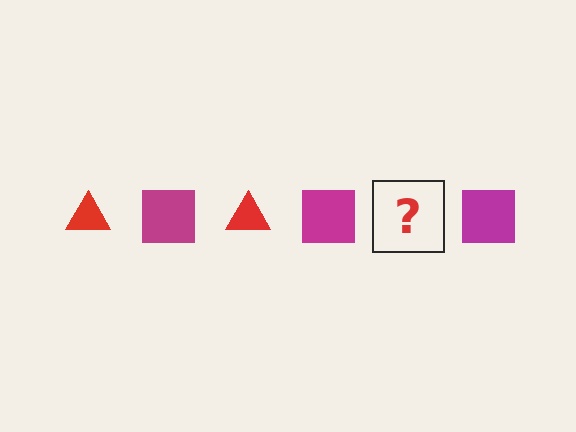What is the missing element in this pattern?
The missing element is a red triangle.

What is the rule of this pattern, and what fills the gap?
The rule is that the pattern alternates between red triangle and magenta square. The gap should be filled with a red triangle.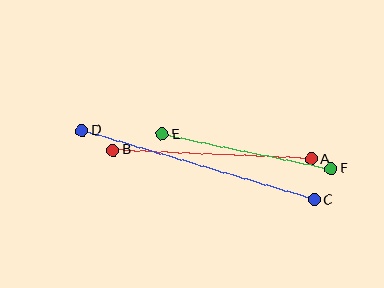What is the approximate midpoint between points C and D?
The midpoint is at approximately (198, 165) pixels.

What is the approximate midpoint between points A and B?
The midpoint is at approximately (212, 155) pixels.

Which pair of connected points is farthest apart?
Points C and D are farthest apart.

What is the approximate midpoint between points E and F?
The midpoint is at approximately (247, 151) pixels.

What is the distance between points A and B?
The distance is approximately 199 pixels.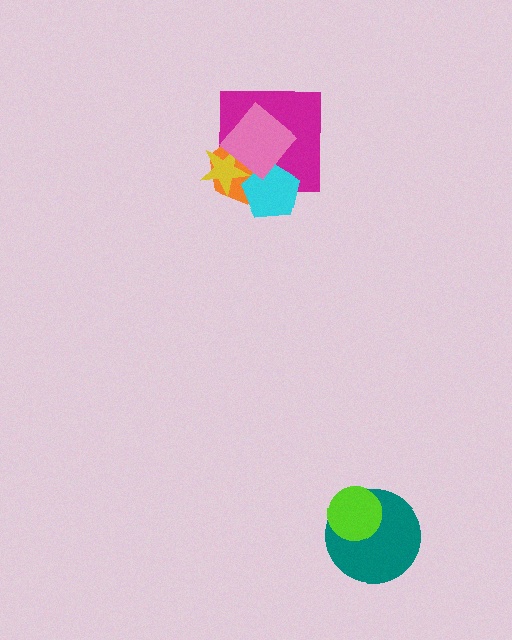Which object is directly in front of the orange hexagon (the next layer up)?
The cyan pentagon is directly in front of the orange hexagon.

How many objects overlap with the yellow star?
4 objects overlap with the yellow star.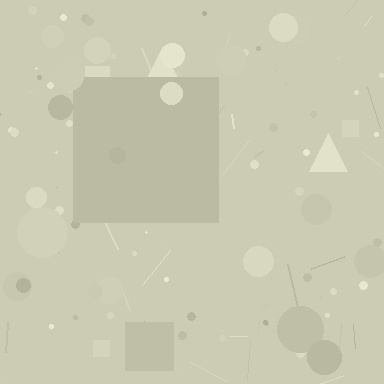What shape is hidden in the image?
A square is hidden in the image.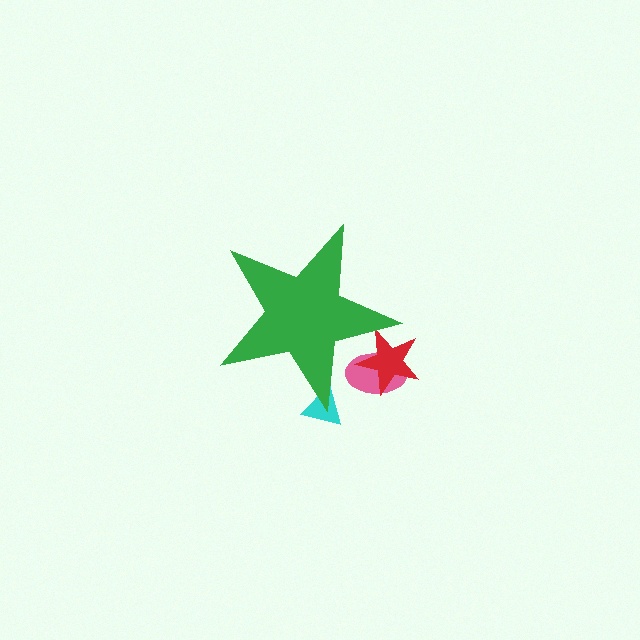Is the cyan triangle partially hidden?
Yes, the cyan triangle is partially hidden behind the green star.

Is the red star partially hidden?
Yes, the red star is partially hidden behind the green star.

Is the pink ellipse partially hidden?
Yes, the pink ellipse is partially hidden behind the green star.